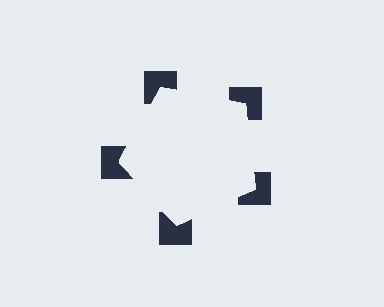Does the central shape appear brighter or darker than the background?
It typically appears slightly brighter than the background, even though no actual brightness change is drawn.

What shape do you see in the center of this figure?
An illusory pentagon — its edges are inferred from the aligned wedge cuts in the notched squares, not physically drawn.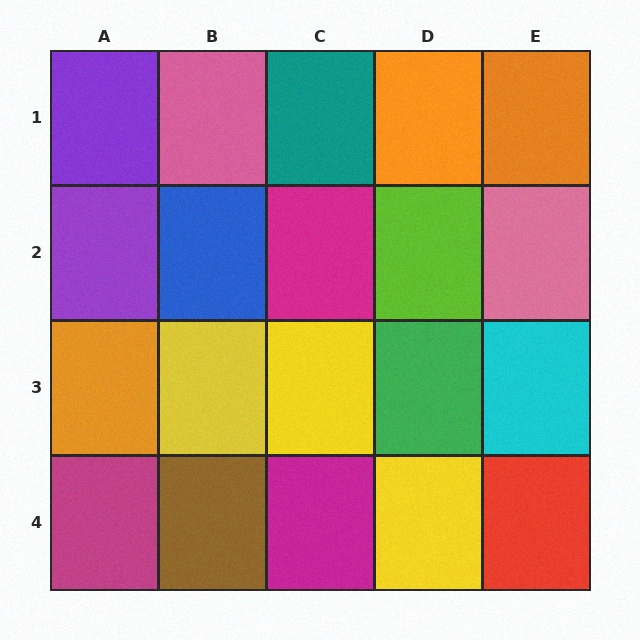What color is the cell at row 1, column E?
Orange.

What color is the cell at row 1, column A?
Purple.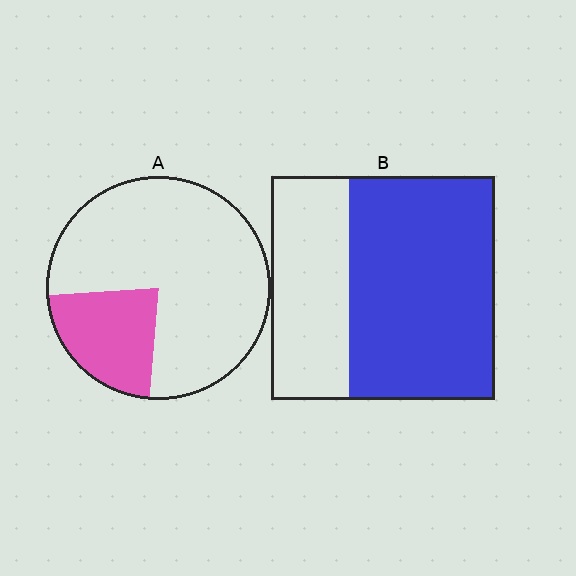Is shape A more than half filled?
No.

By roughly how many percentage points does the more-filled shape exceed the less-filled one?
By roughly 40 percentage points (B over A).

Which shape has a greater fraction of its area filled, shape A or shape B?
Shape B.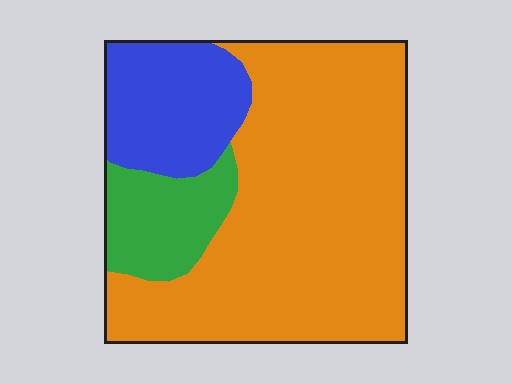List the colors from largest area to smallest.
From largest to smallest: orange, blue, green.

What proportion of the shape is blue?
Blue takes up less than a quarter of the shape.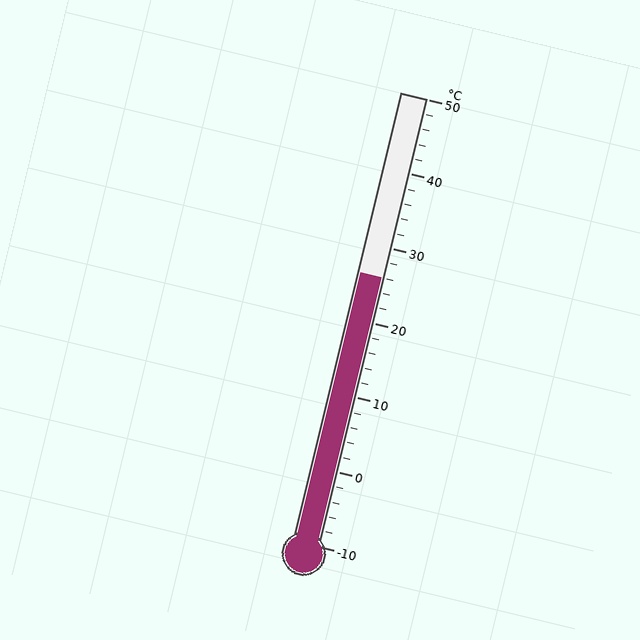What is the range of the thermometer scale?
The thermometer scale ranges from -10°C to 50°C.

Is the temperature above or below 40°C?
The temperature is below 40°C.